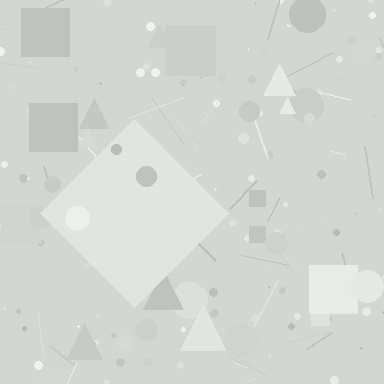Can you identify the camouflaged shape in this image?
The camouflaged shape is a diamond.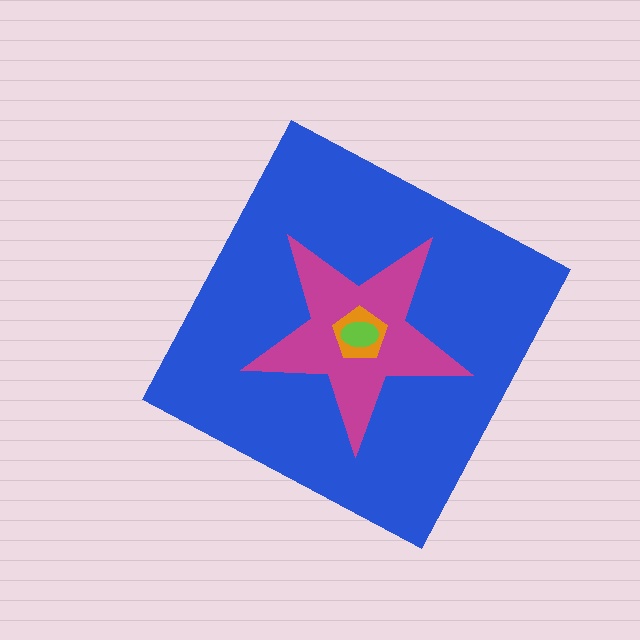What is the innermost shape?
The lime ellipse.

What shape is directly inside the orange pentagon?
The lime ellipse.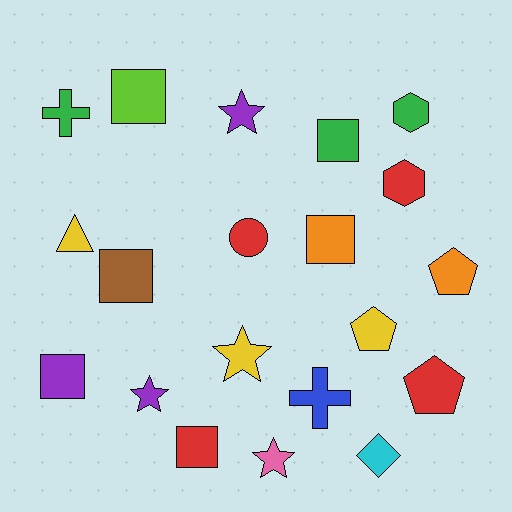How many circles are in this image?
There is 1 circle.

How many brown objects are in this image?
There is 1 brown object.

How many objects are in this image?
There are 20 objects.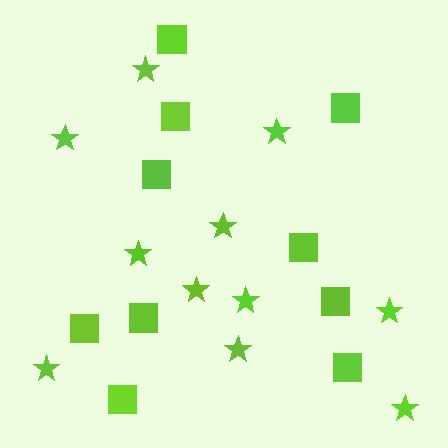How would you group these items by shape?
There are 2 groups: one group of stars (11) and one group of squares (10).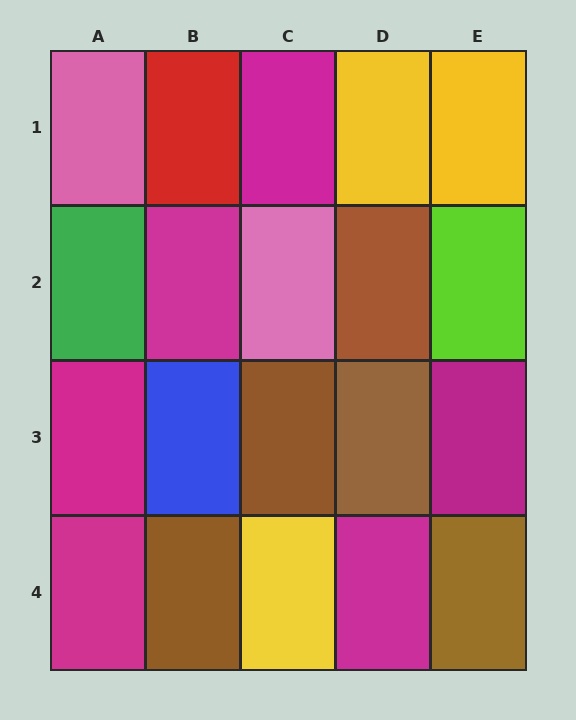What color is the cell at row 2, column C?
Pink.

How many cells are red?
1 cell is red.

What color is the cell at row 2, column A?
Green.